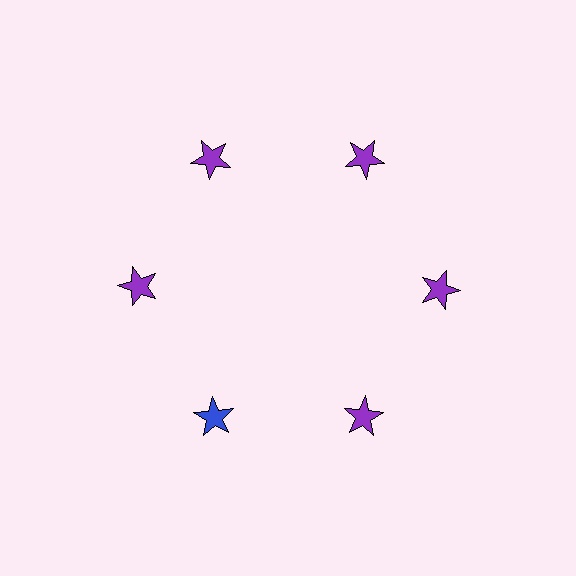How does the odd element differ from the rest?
It has a different color: blue instead of purple.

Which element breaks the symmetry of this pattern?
The blue star at roughly the 7 o'clock position breaks the symmetry. All other shapes are purple stars.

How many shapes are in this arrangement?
There are 6 shapes arranged in a ring pattern.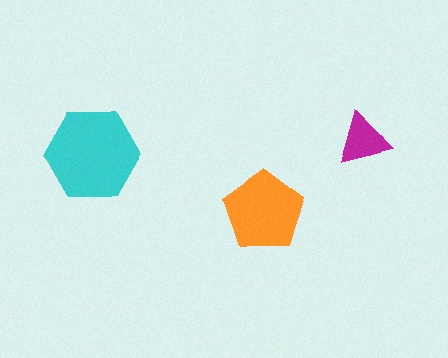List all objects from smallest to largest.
The magenta triangle, the orange pentagon, the cyan hexagon.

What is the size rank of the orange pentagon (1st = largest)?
2nd.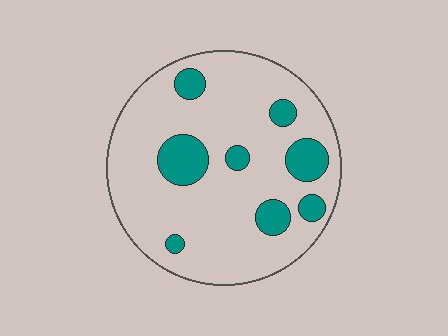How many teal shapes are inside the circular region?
8.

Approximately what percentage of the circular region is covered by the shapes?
Approximately 15%.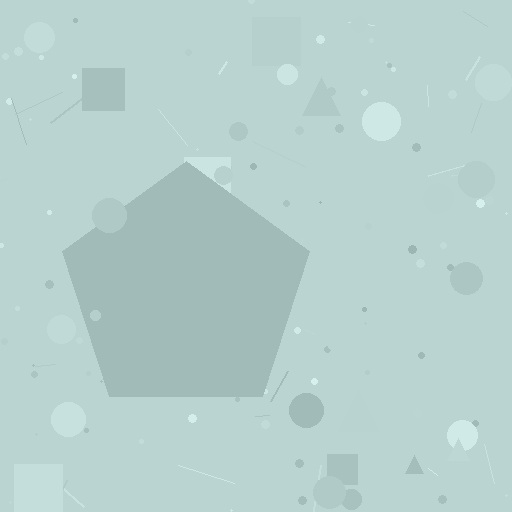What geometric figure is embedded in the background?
A pentagon is embedded in the background.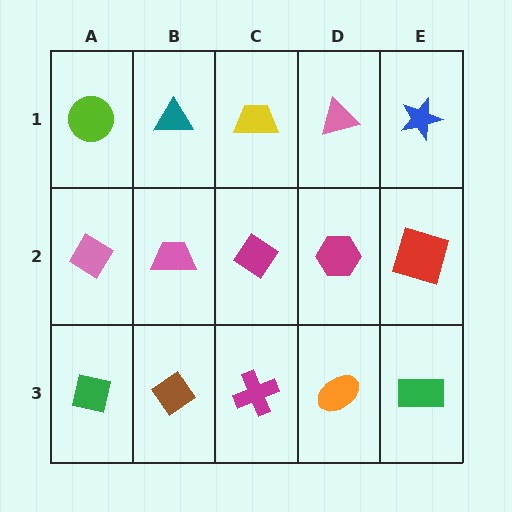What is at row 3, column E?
A green rectangle.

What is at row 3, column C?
A magenta cross.